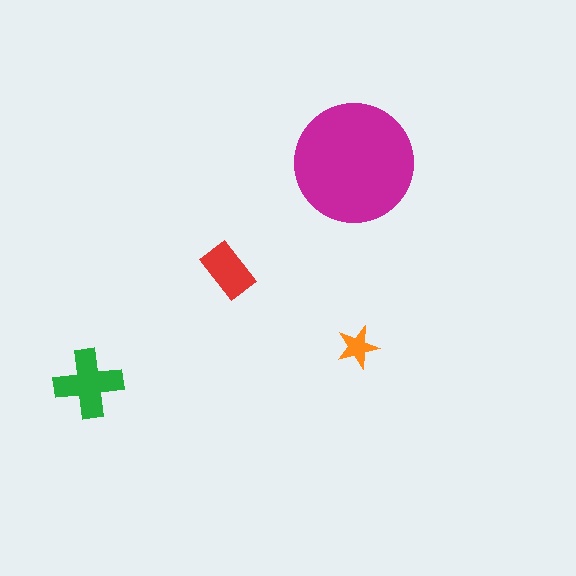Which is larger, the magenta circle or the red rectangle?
The magenta circle.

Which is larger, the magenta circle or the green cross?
The magenta circle.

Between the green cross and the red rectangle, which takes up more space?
The green cross.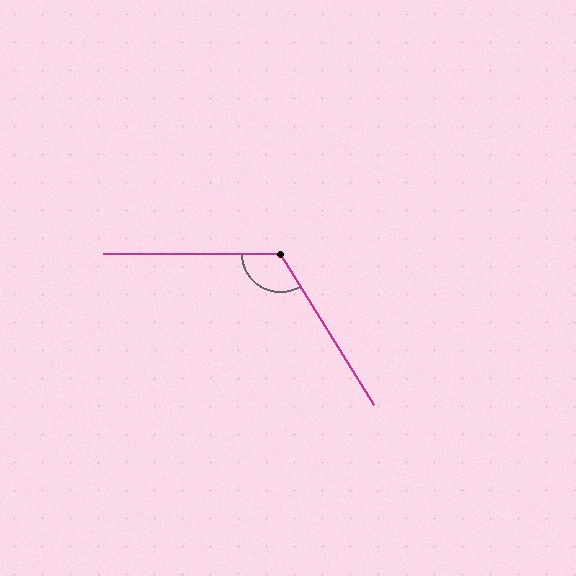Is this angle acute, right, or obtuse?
It is obtuse.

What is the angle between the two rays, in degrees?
Approximately 122 degrees.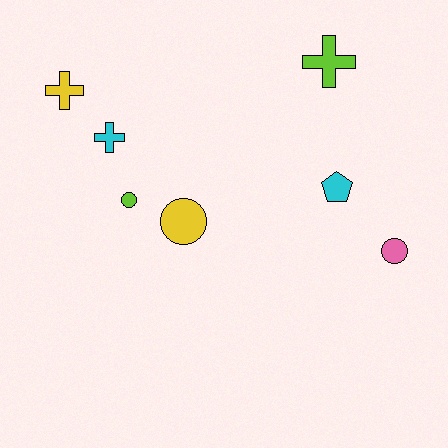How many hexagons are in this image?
There are no hexagons.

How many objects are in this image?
There are 7 objects.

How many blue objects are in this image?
There are no blue objects.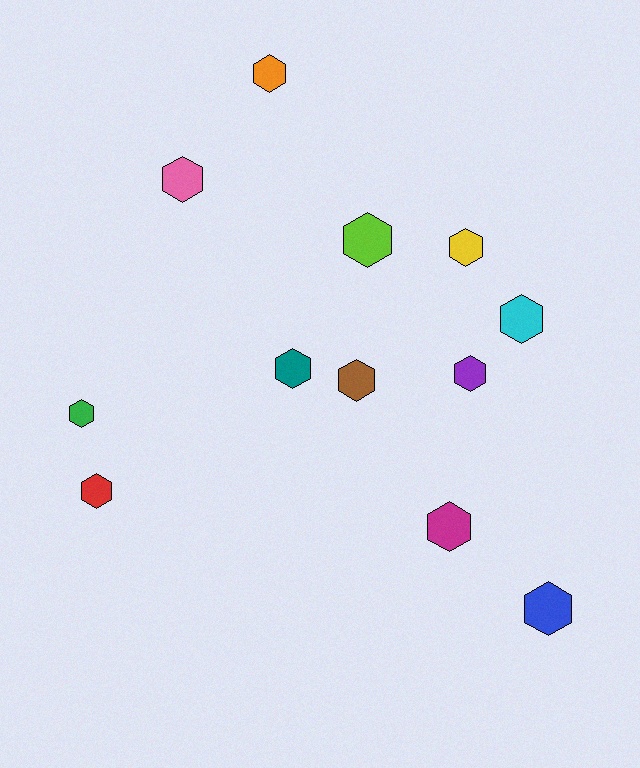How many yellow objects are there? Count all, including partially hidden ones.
There is 1 yellow object.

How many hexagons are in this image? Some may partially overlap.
There are 12 hexagons.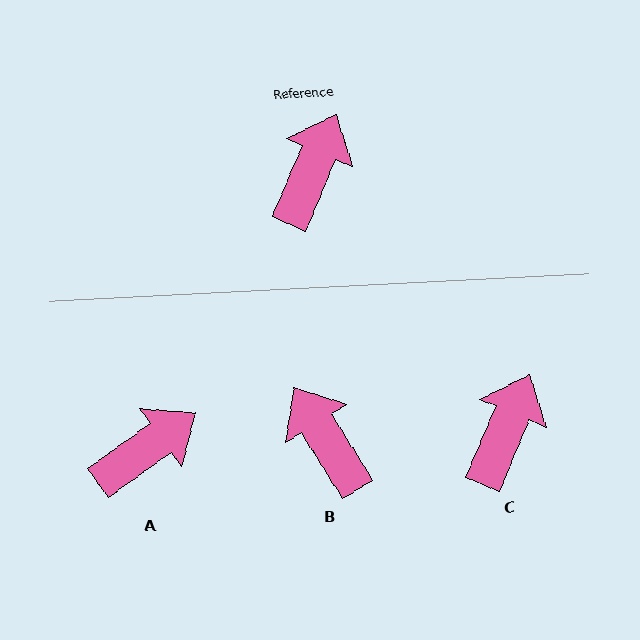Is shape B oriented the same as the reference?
No, it is off by about 55 degrees.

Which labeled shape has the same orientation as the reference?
C.